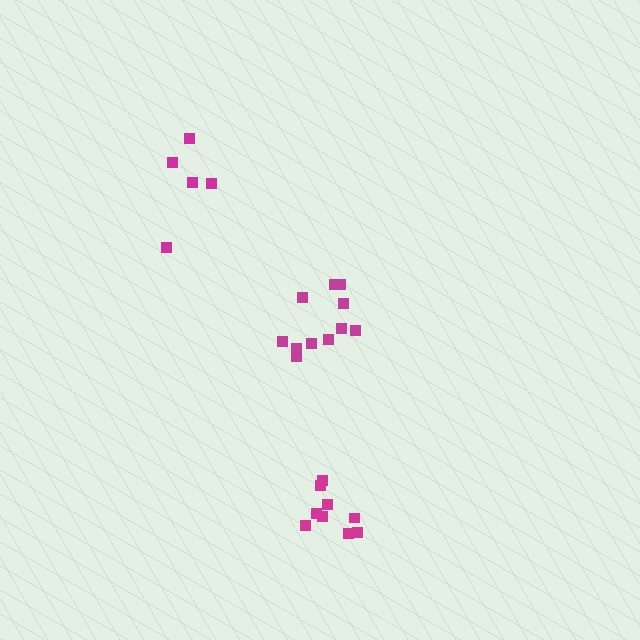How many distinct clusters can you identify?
There are 3 distinct clusters.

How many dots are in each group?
Group 1: 11 dots, Group 2: 5 dots, Group 3: 9 dots (25 total).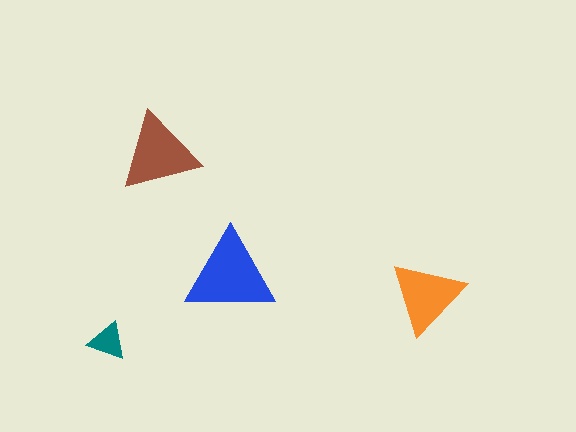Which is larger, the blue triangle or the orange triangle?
The blue one.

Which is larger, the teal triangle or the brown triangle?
The brown one.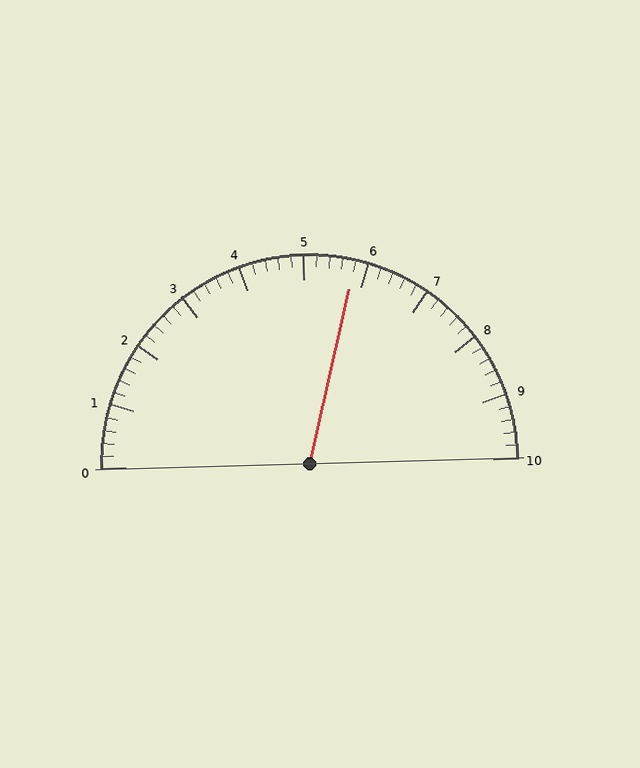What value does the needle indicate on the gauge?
The needle indicates approximately 5.8.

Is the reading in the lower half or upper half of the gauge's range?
The reading is in the upper half of the range (0 to 10).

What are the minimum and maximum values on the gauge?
The gauge ranges from 0 to 10.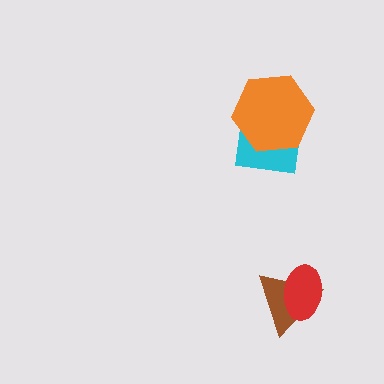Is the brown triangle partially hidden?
Yes, it is partially covered by another shape.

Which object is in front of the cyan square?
The orange hexagon is in front of the cyan square.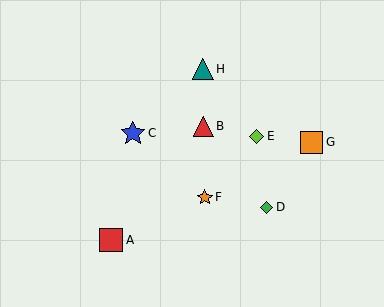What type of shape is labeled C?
Shape C is a blue star.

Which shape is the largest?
The blue star (labeled C) is the largest.